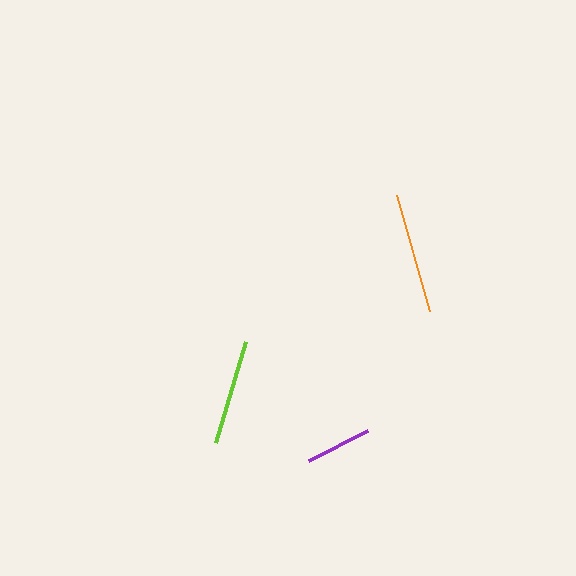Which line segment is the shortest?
The purple line is the shortest at approximately 66 pixels.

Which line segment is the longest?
The orange line is the longest at approximately 120 pixels.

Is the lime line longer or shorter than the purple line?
The lime line is longer than the purple line.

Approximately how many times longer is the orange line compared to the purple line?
The orange line is approximately 1.8 times the length of the purple line.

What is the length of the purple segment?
The purple segment is approximately 66 pixels long.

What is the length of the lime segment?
The lime segment is approximately 105 pixels long.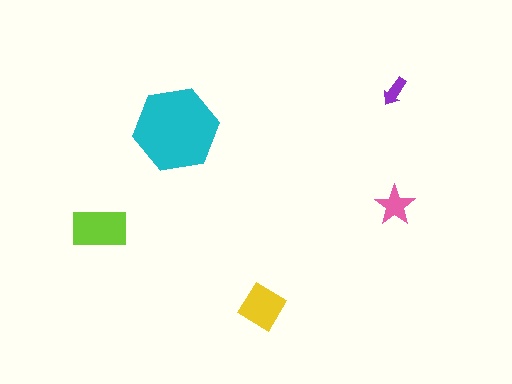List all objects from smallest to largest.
The purple arrow, the pink star, the yellow diamond, the lime rectangle, the cyan hexagon.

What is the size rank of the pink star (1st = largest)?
4th.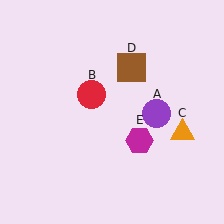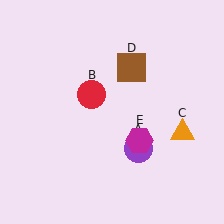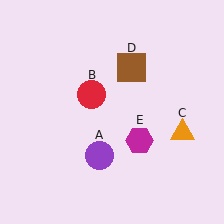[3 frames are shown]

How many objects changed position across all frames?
1 object changed position: purple circle (object A).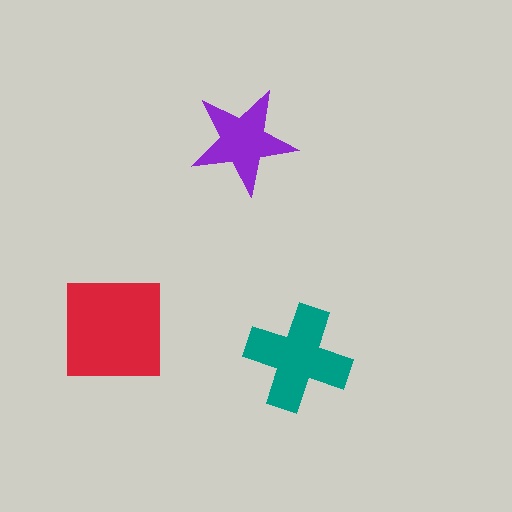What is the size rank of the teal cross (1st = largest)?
2nd.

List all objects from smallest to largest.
The purple star, the teal cross, the red square.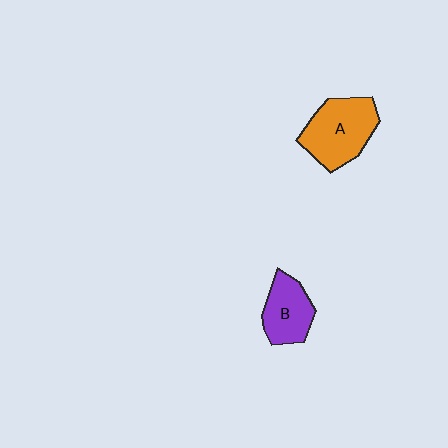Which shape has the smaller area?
Shape B (purple).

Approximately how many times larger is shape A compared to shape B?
Approximately 1.4 times.